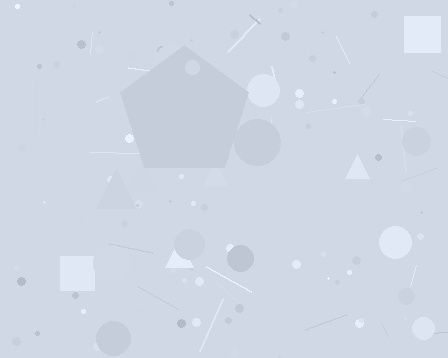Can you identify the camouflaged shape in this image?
The camouflaged shape is a pentagon.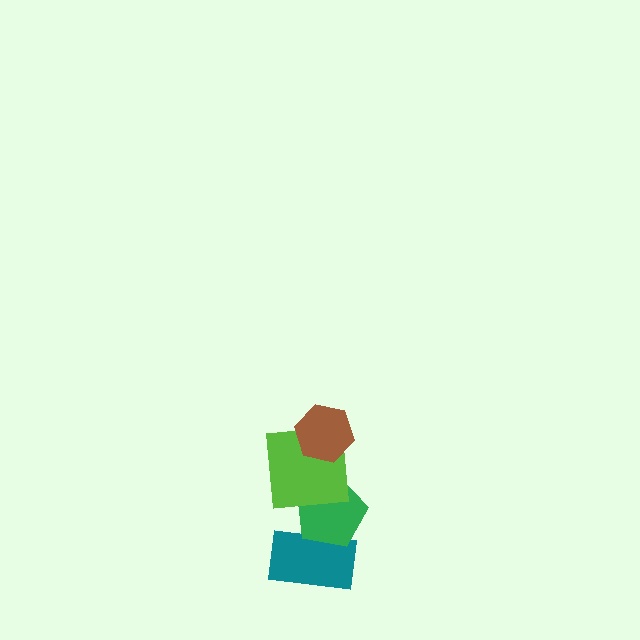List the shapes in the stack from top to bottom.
From top to bottom: the brown hexagon, the lime square, the green pentagon, the teal rectangle.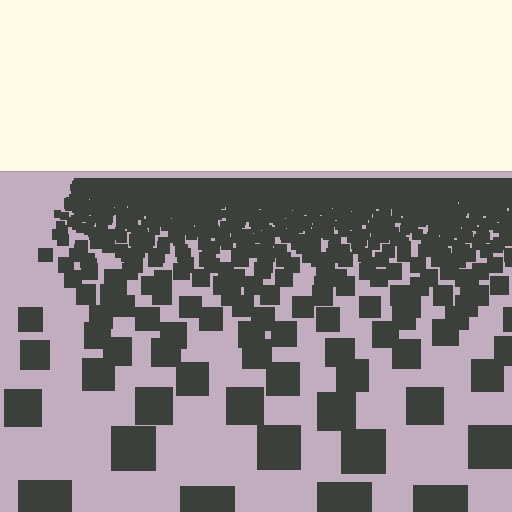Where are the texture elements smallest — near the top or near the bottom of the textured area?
Near the top.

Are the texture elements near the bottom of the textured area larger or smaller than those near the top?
Larger. Near the bottom, elements are closer to the viewer and appear at a bigger on-screen size.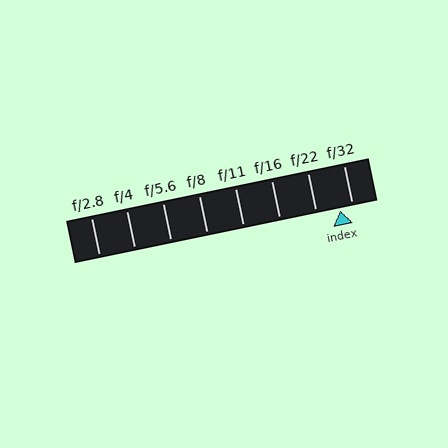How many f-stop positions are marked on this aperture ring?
There are 8 f-stop positions marked.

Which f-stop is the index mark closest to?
The index mark is closest to f/32.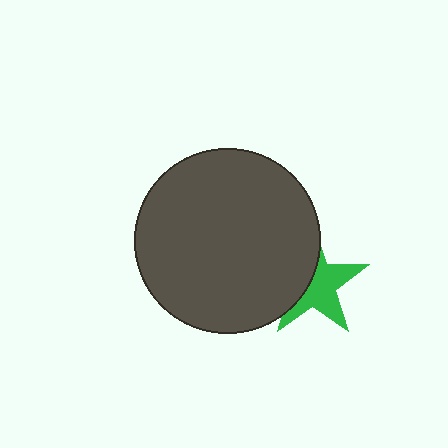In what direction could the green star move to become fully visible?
The green star could move right. That would shift it out from behind the dark gray circle entirely.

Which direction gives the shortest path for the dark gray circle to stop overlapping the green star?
Moving left gives the shortest separation.